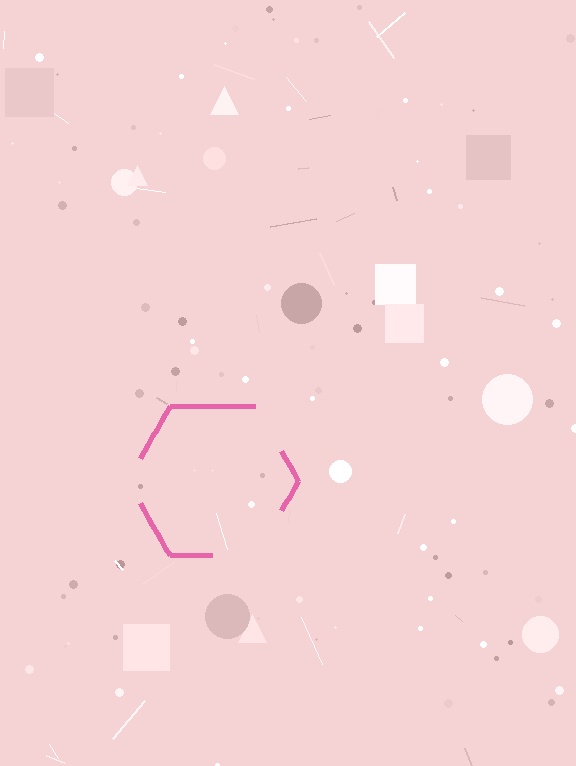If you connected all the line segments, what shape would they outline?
They would outline a hexagon.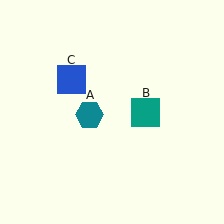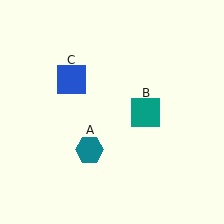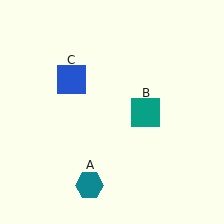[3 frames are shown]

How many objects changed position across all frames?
1 object changed position: teal hexagon (object A).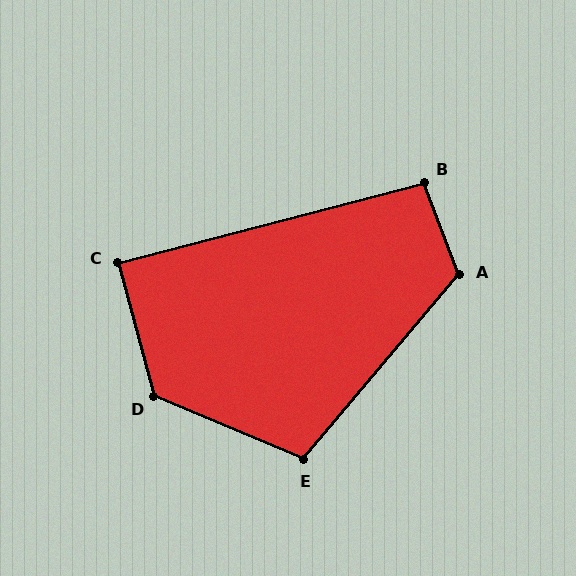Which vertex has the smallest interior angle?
C, at approximately 89 degrees.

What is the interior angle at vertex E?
Approximately 107 degrees (obtuse).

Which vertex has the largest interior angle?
D, at approximately 128 degrees.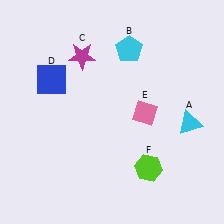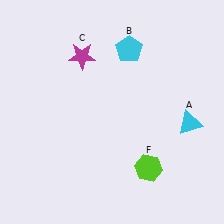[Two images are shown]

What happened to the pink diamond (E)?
The pink diamond (E) was removed in Image 2. It was in the bottom-right area of Image 1.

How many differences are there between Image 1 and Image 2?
There are 2 differences between the two images.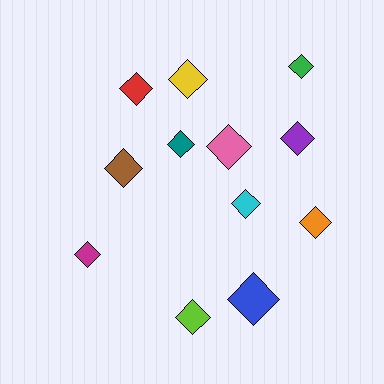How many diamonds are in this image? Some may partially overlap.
There are 12 diamonds.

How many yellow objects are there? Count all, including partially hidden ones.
There is 1 yellow object.